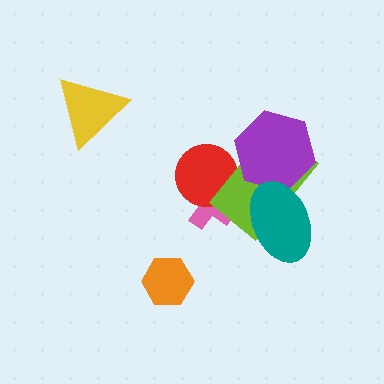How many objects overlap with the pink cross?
2 objects overlap with the pink cross.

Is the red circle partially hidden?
Yes, it is partially covered by another shape.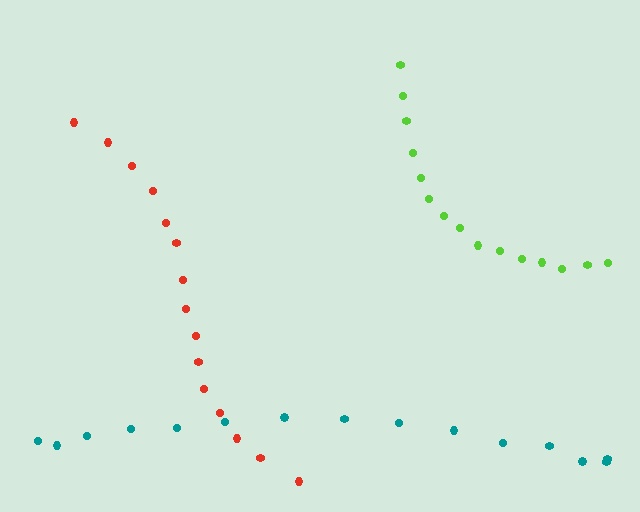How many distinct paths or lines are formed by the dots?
There are 3 distinct paths.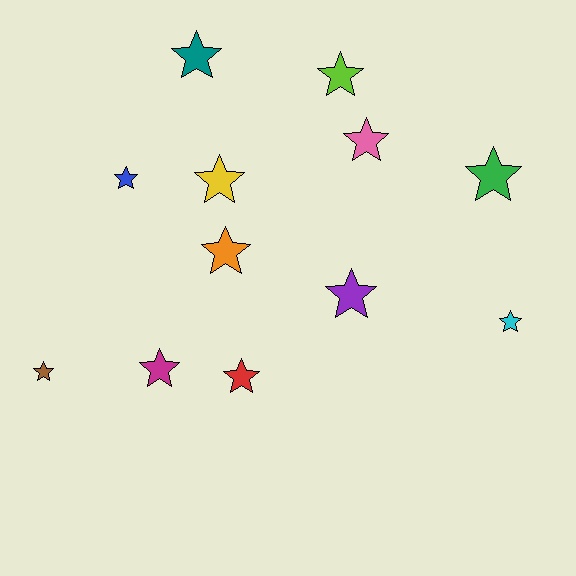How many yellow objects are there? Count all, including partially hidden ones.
There is 1 yellow object.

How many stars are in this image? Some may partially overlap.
There are 12 stars.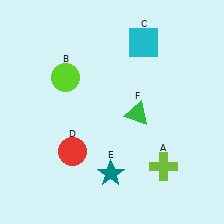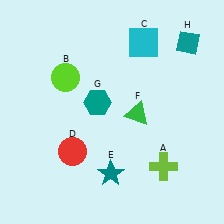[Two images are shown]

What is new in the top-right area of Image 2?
A teal diamond (H) was added in the top-right area of Image 2.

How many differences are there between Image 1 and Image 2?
There are 2 differences between the two images.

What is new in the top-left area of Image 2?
A teal hexagon (G) was added in the top-left area of Image 2.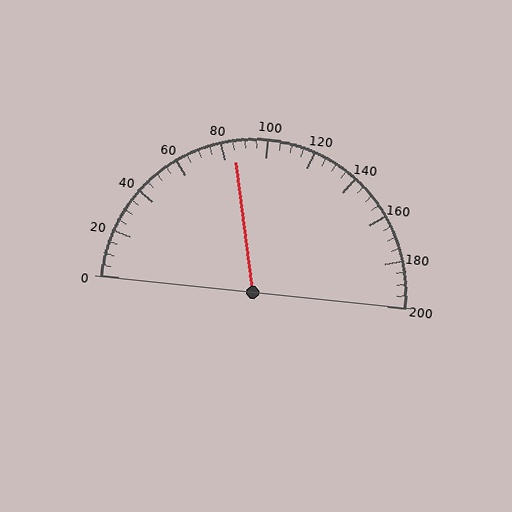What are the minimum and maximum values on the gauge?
The gauge ranges from 0 to 200.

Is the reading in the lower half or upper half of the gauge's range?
The reading is in the lower half of the range (0 to 200).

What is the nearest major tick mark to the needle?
The nearest major tick mark is 80.